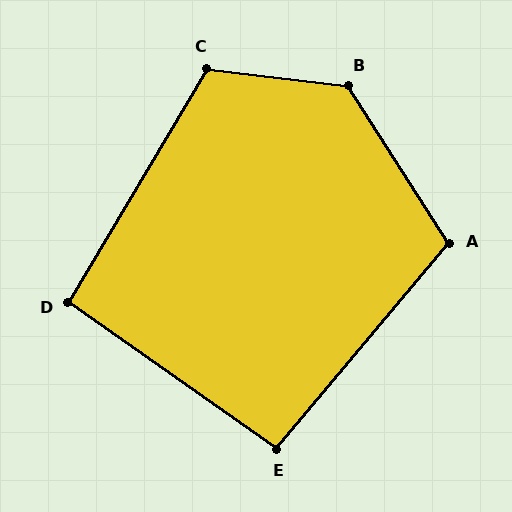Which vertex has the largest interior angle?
B, at approximately 130 degrees.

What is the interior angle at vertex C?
Approximately 114 degrees (obtuse).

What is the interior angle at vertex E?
Approximately 95 degrees (obtuse).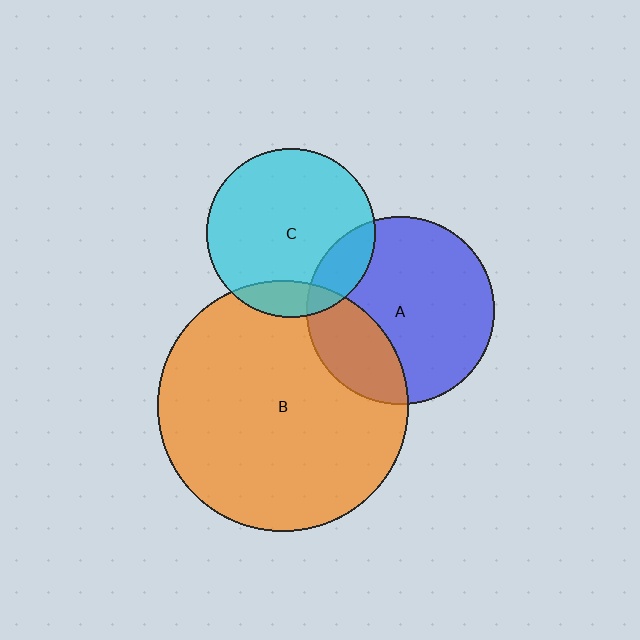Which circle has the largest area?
Circle B (orange).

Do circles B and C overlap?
Yes.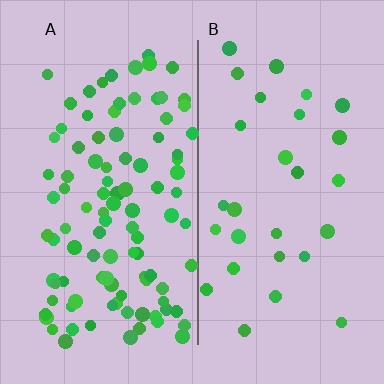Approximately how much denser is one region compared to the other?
Approximately 3.5× — region A over region B.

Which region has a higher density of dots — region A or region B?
A (the left).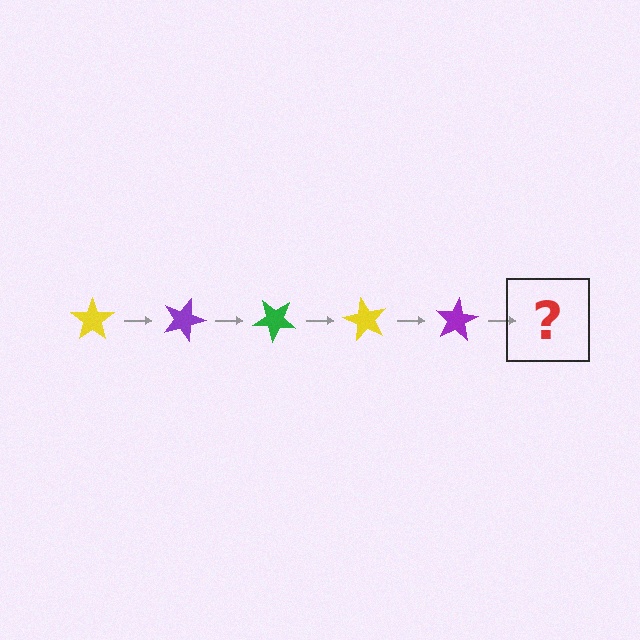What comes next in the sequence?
The next element should be a green star, rotated 100 degrees from the start.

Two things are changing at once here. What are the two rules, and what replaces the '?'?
The two rules are that it rotates 20 degrees each step and the color cycles through yellow, purple, and green. The '?' should be a green star, rotated 100 degrees from the start.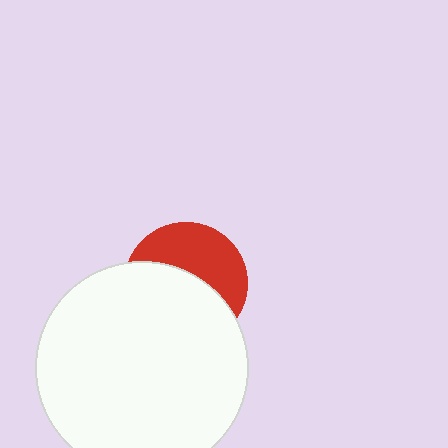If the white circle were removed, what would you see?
You would see the complete red circle.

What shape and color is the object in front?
The object in front is a white circle.